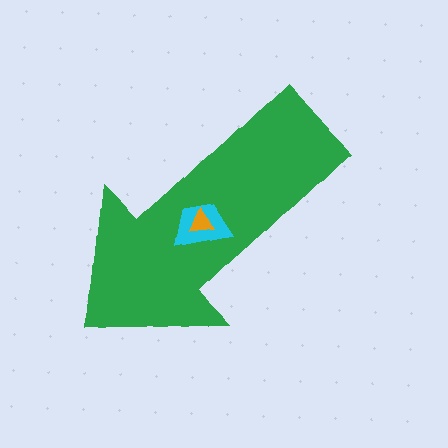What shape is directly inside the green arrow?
The cyan trapezoid.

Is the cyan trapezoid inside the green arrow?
Yes.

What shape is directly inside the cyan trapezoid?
The orange triangle.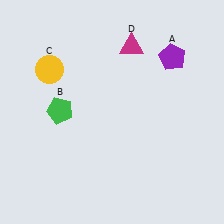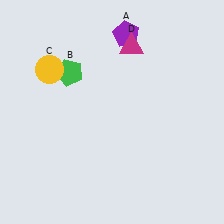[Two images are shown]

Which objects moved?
The objects that moved are: the purple pentagon (A), the green pentagon (B).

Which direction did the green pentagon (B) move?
The green pentagon (B) moved up.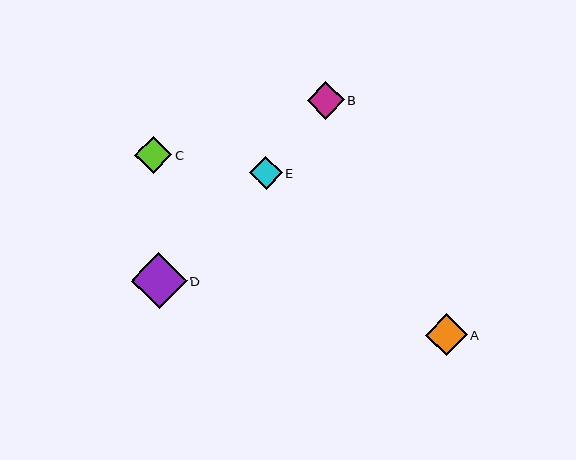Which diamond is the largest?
Diamond D is the largest with a size of approximately 56 pixels.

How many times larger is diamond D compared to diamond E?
Diamond D is approximately 1.7 times the size of diamond E.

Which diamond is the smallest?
Diamond E is the smallest with a size of approximately 32 pixels.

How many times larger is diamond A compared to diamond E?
Diamond A is approximately 1.3 times the size of diamond E.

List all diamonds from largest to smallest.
From largest to smallest: D, A, B, C, E.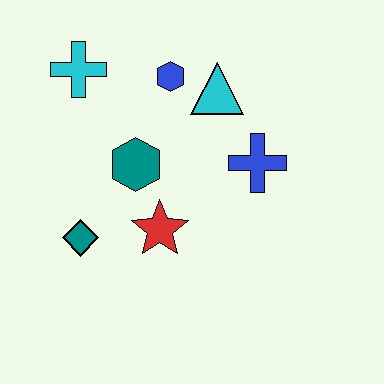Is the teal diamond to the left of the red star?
Yes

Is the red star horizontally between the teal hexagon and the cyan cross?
No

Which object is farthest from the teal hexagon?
The blue cross is farthest from the teal hexagon.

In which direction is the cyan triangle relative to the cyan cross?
The cyan triangle is to the right of the cyan cross.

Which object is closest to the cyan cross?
The blue hexagon is closest to the cyan cross.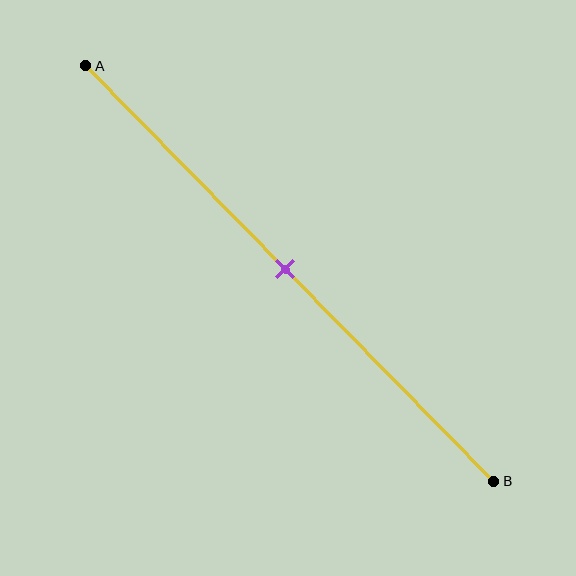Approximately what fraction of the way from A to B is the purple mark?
The purple mark is approximately 50% of the way from A to B.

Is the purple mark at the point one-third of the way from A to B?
No, the mark is at about 50% from A, not at the 33% one-third point.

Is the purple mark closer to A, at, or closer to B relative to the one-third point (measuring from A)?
The purple mark is closer to point B than the one-third point of segment AB.